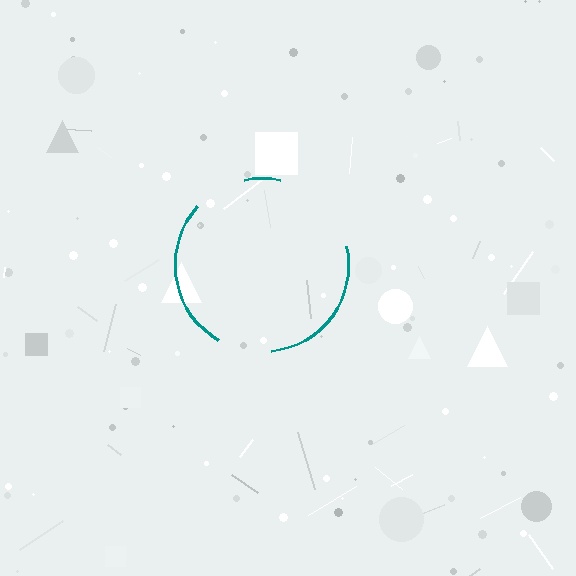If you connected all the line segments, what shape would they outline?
They would outline a circle.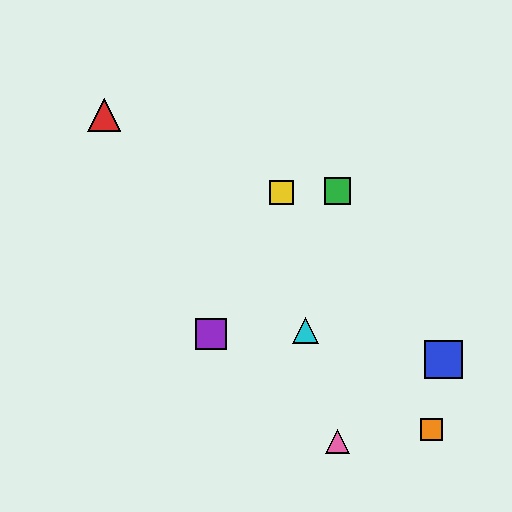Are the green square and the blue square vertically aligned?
No, the green square is at x≈338 and the blue square is at x≈444.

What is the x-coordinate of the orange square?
The orange square is at x≈431.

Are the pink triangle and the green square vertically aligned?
Yes, both are at x≈338.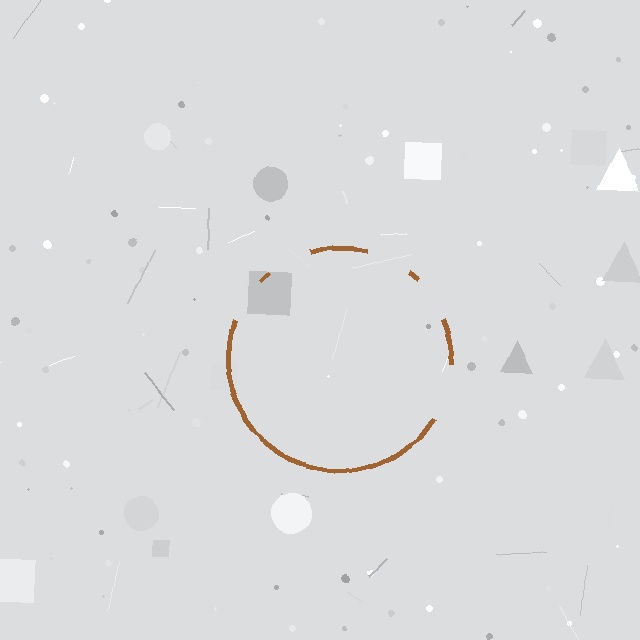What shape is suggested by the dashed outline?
The dashed outline suggests a circle.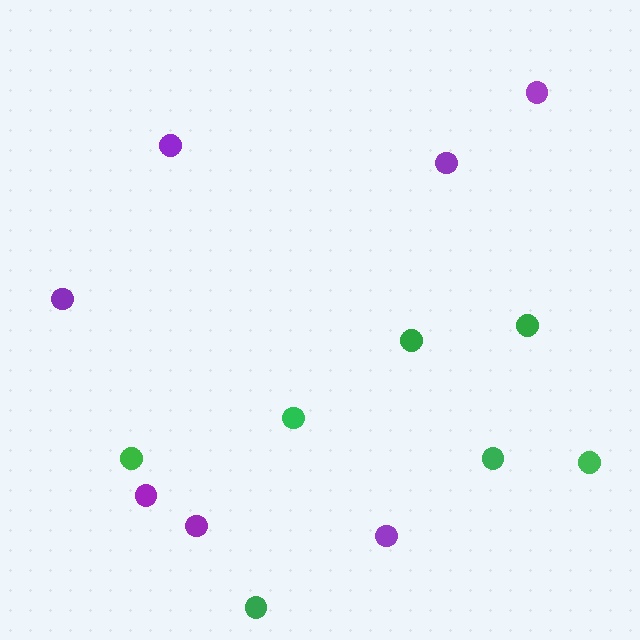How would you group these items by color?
There are 2 groups: one group of purple circles (7) and one group of green circles (7).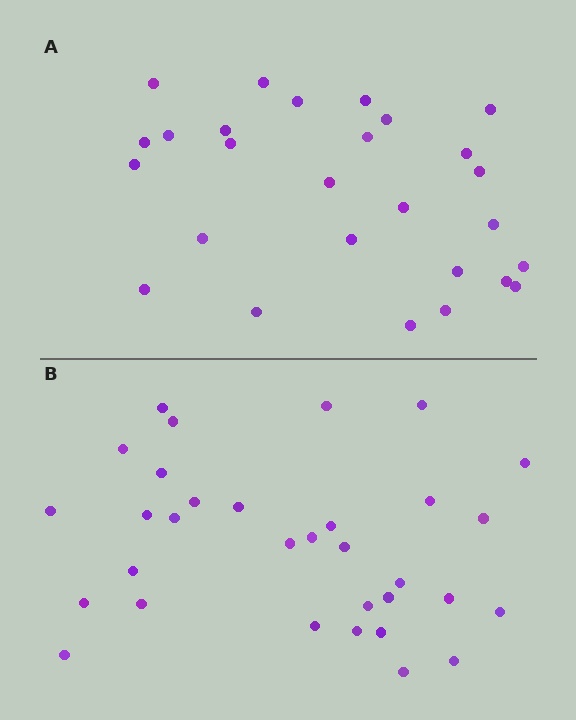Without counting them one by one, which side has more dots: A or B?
Region B (the bottom region) has more dots.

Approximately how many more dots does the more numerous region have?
Region B has about 5 more dots than region A.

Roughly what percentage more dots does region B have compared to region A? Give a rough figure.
About 20% more.